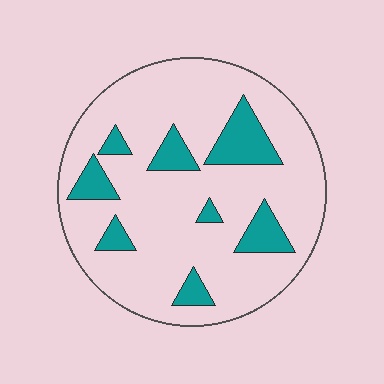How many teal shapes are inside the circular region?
8.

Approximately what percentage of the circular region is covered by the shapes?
Approximately 20%.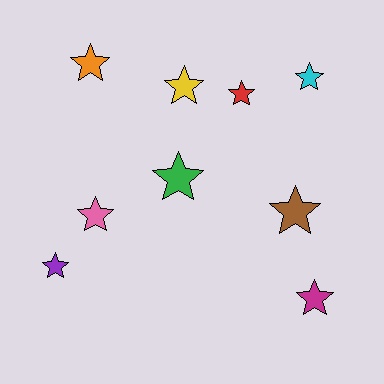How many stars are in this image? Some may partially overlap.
There are 9 stars.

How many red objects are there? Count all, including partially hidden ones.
There is 1 red object.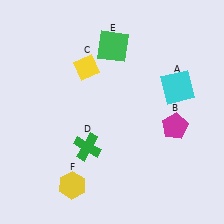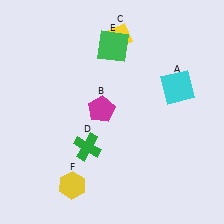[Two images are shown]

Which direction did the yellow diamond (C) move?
The yellow diamond (C) moved right.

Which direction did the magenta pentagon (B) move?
The magenta pentagon (B) moved left.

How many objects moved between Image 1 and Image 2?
2 objects moved between the two images.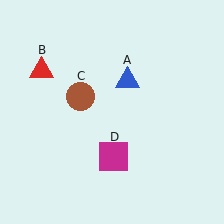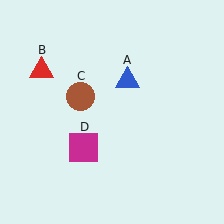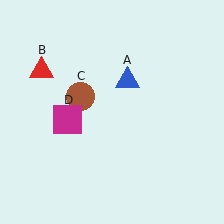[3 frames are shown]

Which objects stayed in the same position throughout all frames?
Blue triangle (object A) and red triangle (object B) and brown circle (object C) remained stationary.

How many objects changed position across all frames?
1 object changed position: magenta square (object D).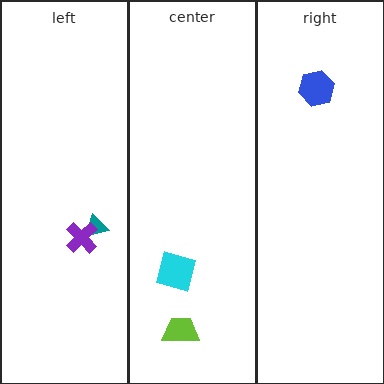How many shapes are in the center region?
2.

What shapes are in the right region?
The blue hexagon.